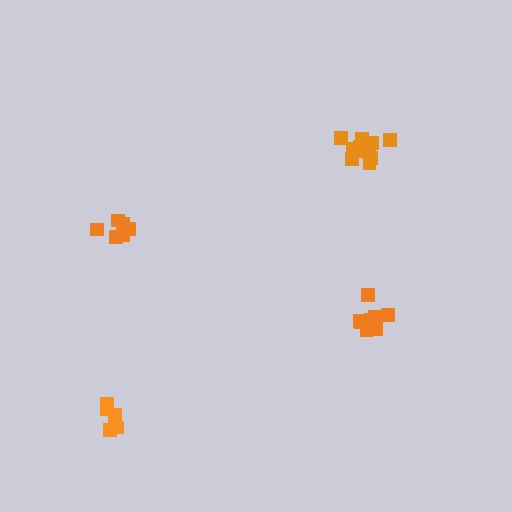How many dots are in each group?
Group 1: 9 dots, Group 2: 6 dots, Group 3: 6 dots, Group 4: 11 dots (32 total).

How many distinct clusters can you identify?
There are 4 distinct clusters.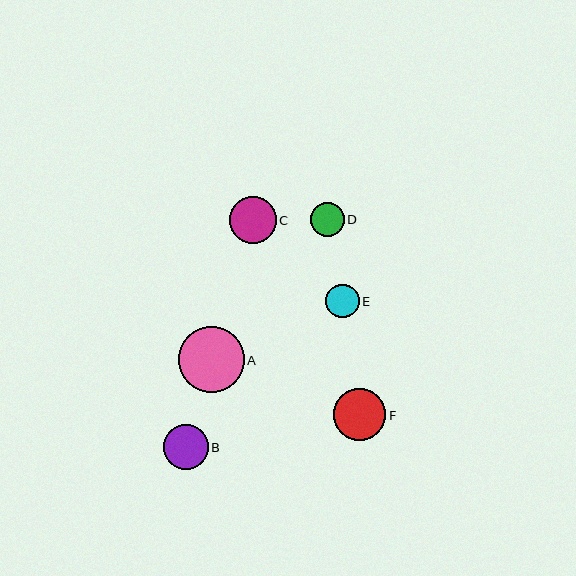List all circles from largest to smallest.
From largest to smallest: A, F, C, B, E, D.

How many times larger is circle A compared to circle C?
Circle A is approximately 1.4 times the size of circle C.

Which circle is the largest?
Circle A is the largest with a size of approximately 66 pixels.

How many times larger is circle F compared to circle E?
Circle F is approximately 1.6 times the size of circle E.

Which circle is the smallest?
Circle D is the smallest with a size of approximately 34 pixels.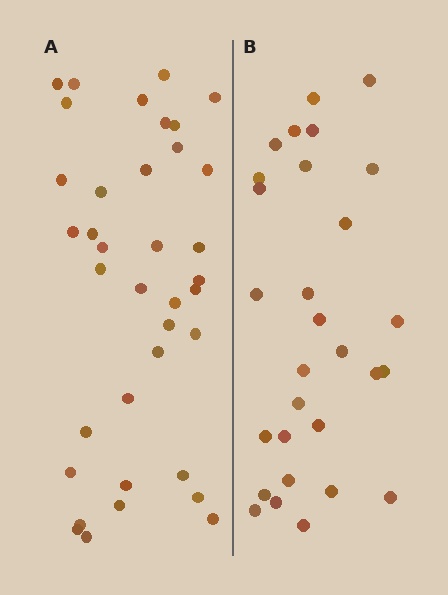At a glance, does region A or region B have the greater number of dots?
Region A (the left region) has more dots.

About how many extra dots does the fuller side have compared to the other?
Region A has roughly 8 or so more dots than region B.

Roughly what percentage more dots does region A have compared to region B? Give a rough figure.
About 30% more.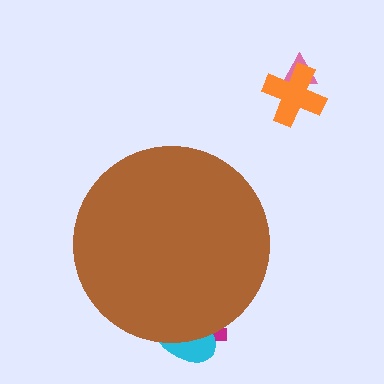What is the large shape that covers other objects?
A brown circle.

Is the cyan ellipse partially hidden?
Yes, the cyan ellipse is partially hidden behind the brown circle.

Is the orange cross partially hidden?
No, the orange cross is fully visible.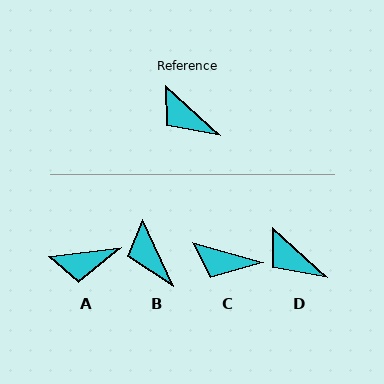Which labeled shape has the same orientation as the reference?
D.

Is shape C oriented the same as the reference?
No, it is off by about 26 degrees.